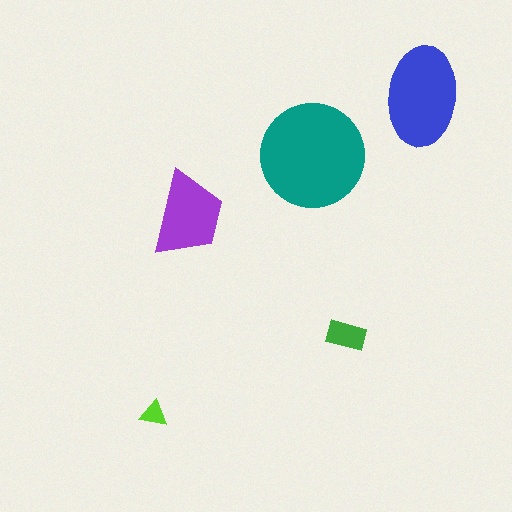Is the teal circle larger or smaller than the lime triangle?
Larger.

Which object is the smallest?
The lime triangle.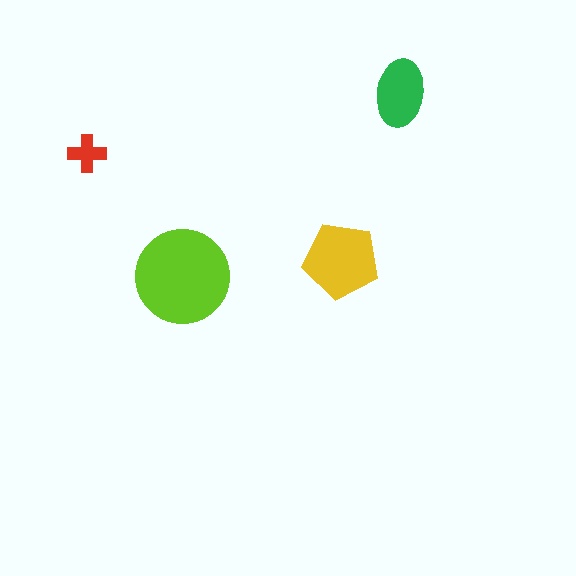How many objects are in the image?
There are 4 objects in the image.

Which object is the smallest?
The red cross.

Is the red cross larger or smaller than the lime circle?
Smaller.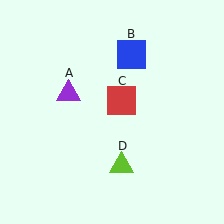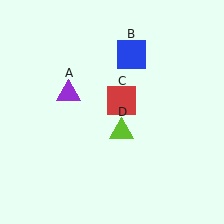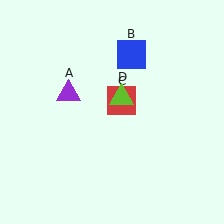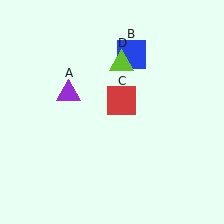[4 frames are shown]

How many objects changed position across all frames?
1 object changed position: lime triangle (object D).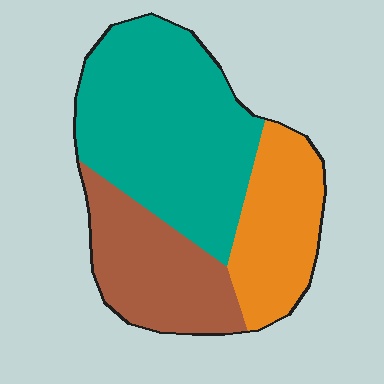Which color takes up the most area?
Teal, at roughly 50%.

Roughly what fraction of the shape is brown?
Brown takes up between a quarter and a half of the shape.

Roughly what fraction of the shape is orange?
Orange covers about 25% of the shape.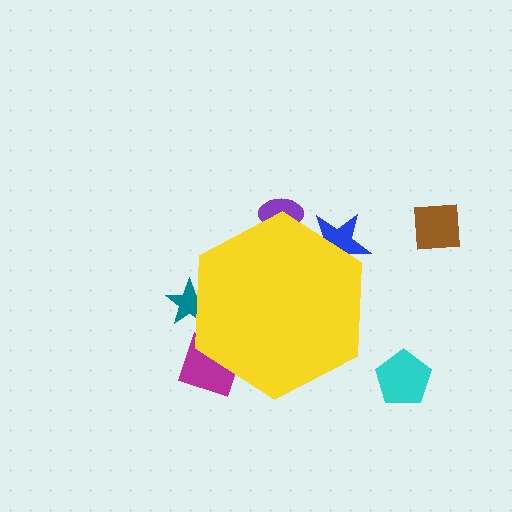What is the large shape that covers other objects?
A yellow hexagon.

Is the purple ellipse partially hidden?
Yes, the purple ellipse is partially hidden behind the yellow hexagon.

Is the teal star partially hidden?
Yes, the teal star is partially hidden behind the yellow hexagon.